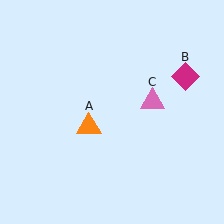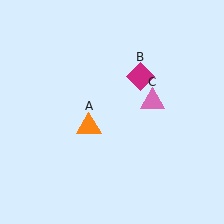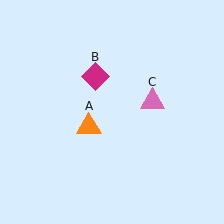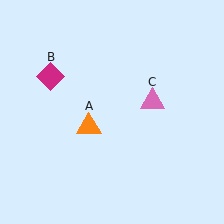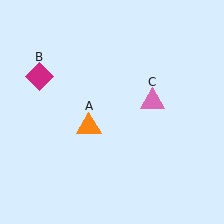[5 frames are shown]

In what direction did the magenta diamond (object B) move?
The magenta diamond (object B) moved left.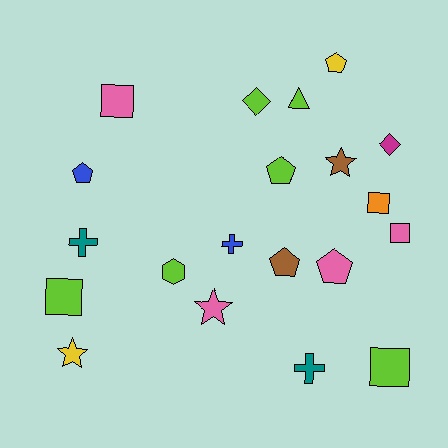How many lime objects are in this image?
There are 6 lime objects.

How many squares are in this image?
There are 5 squares.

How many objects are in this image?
There are 20 objects.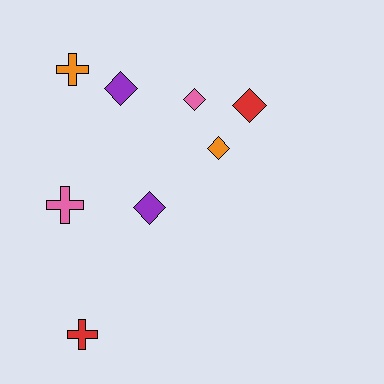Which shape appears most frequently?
Diamond, with 5 objects.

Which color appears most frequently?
Purple, with 2 objects.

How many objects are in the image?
There are 8 objects.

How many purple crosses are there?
There are no purple crosses.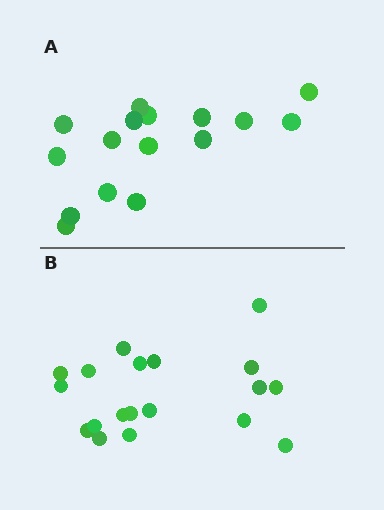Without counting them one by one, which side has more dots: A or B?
Region B (the bottom region) has more dots.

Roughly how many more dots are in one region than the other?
Region B has just a few more — roughly 2 or 3 more dots than region A.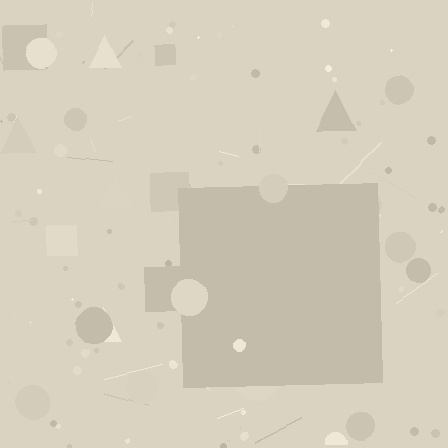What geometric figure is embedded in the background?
A square is embedded in the background.